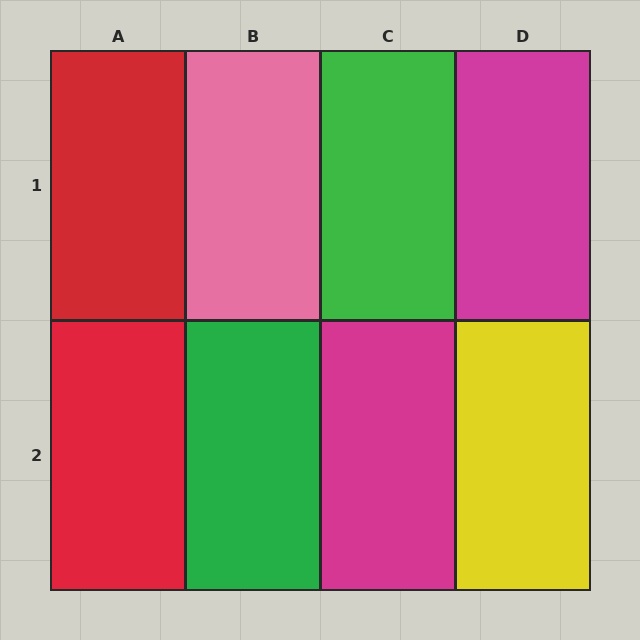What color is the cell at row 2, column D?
Yellow.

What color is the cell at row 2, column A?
Red.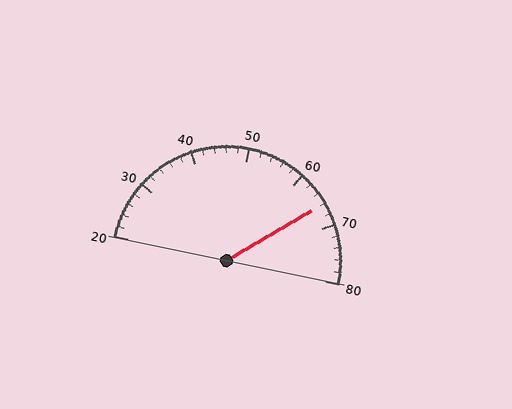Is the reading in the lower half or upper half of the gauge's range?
The reading is in the upper half of the range (20 to 80).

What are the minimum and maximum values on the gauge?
The gauge ranges from 20 to 80.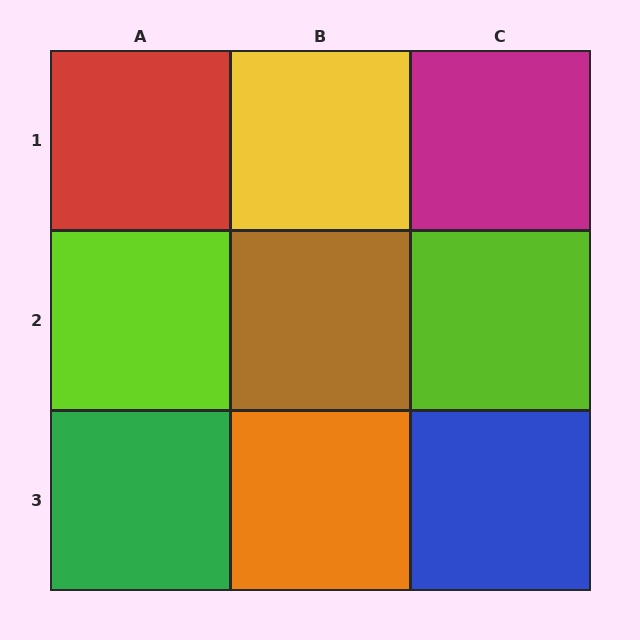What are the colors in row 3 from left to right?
Green, orange, blue.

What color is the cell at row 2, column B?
Brown.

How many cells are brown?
1 cell is brown.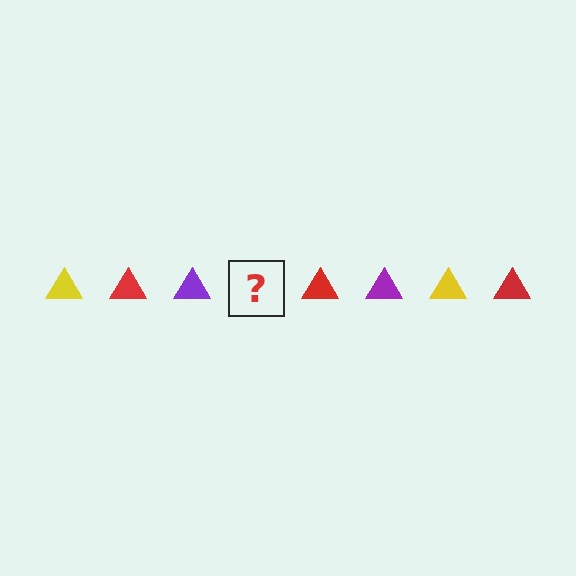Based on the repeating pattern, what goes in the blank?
The blank should be a yellow triangle.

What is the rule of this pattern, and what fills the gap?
The rule is that the pattern cycles through yellow, red, purple triangles. The gap should be filled with a yellow triangle.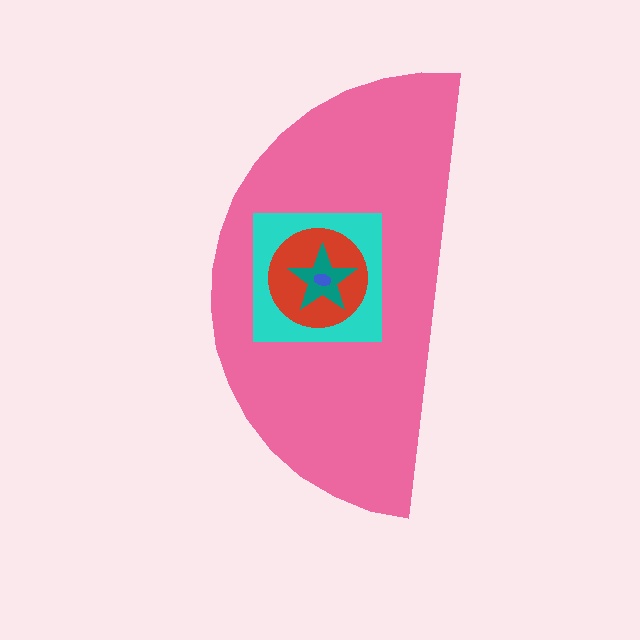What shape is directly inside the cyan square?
The red circle.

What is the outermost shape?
The pink semicircle.